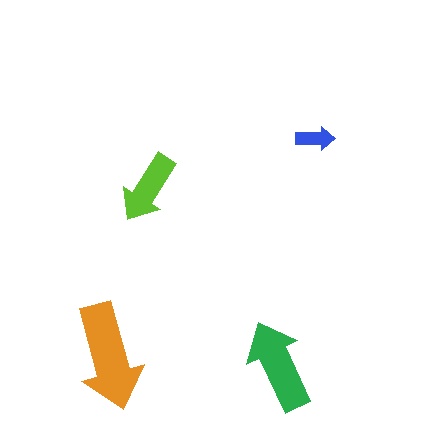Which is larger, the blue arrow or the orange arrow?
The orange one.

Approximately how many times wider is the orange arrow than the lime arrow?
About 1.5 times wider.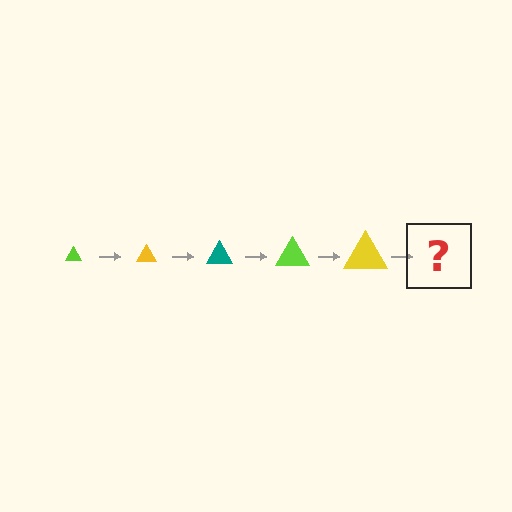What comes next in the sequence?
The next element should be a teal triangle, larger than the previous one.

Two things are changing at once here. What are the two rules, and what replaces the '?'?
The two rules are that the triangle grows larger each step and the color cycles through lime, yellow, and teal. The '?' should be a teal triangle, larger than the previous one.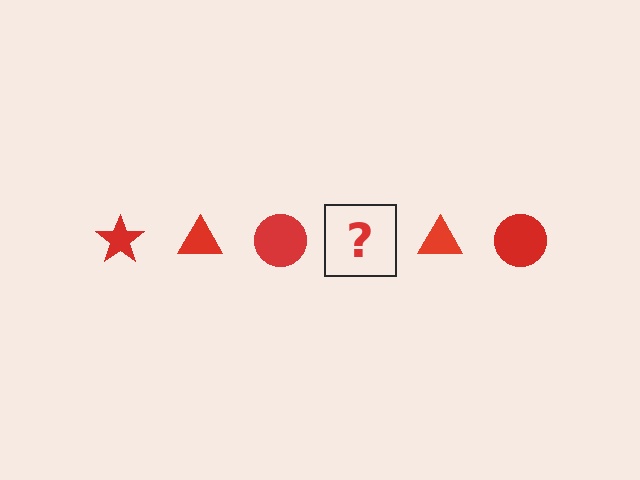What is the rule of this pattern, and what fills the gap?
The rule is that the pattern cycles through star, triangle, circle shapes in red. The gap should be filled with a red star.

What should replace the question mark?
The question mark should be replaced with a red star.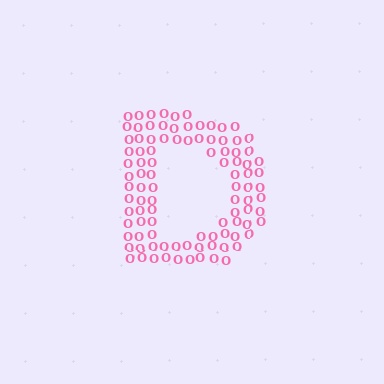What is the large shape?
The large shape is the letter D.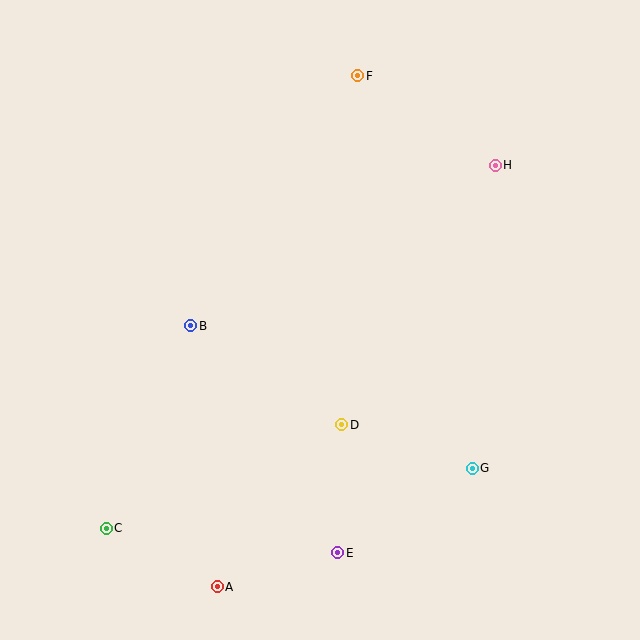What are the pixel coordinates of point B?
Point B is at (191, 326).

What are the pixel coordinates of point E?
Point E is at (338, 553).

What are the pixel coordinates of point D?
Point D is at (342, 425).